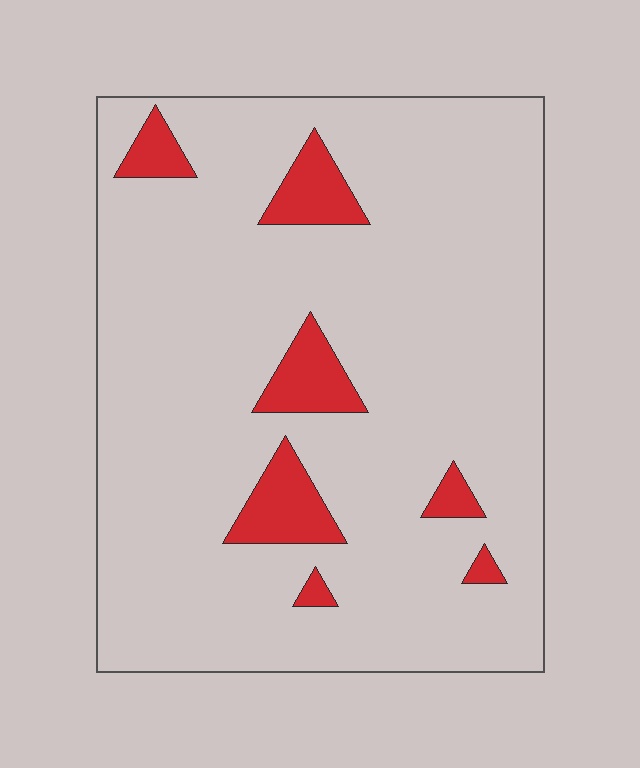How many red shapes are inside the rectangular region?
7.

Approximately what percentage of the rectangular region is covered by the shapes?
Approximately 10%.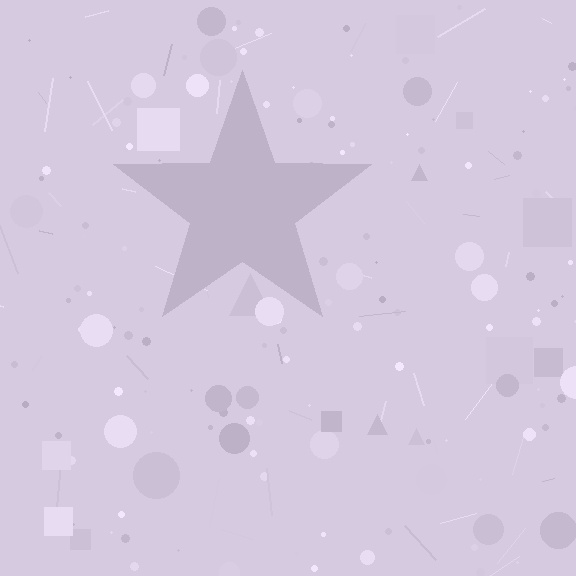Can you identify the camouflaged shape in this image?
The camouflaged shape is a star.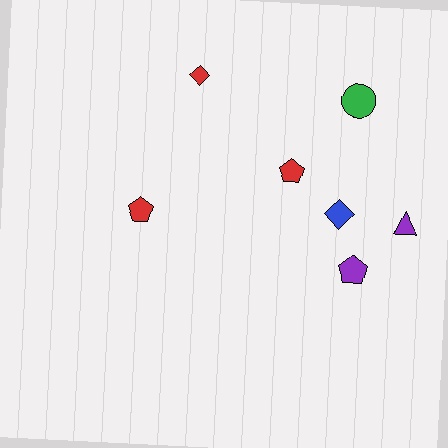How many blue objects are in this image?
There is 1 blue object.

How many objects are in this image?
There are 7 objects.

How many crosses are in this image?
There are no crosses.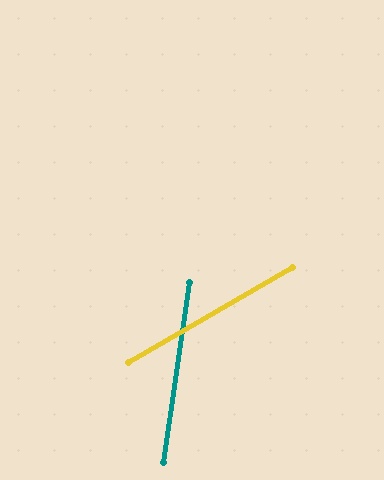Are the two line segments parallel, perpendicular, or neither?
Neither parallel nor perpendicular — they differ by about 52°.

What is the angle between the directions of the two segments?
Approximately 52 degrees.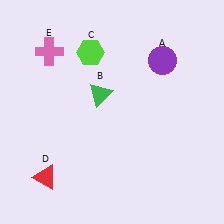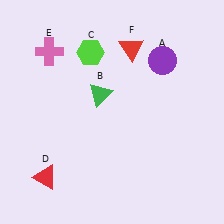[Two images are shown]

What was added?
A red triangle (F) was added in Image 2.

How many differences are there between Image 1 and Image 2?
There is 1 difference between the two images.